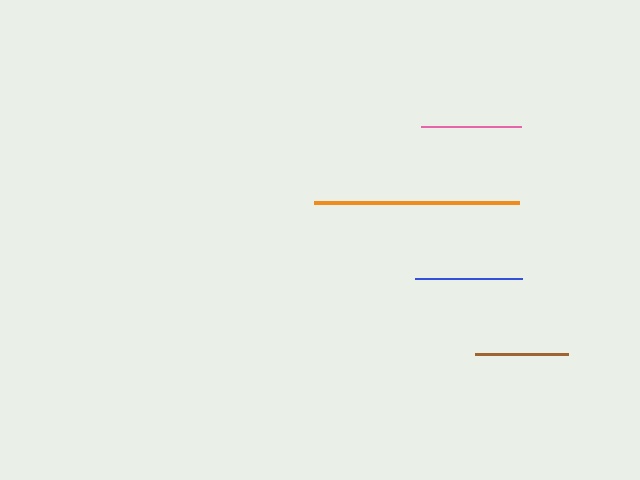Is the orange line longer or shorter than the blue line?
The orange line is longer than the blue line.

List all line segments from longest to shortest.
From longest to shortest: orange, blue, pink, brown.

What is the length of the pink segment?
The pink segment is approximately 99 pixels long.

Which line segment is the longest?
The orange line is the longest at approximately 204 pixels.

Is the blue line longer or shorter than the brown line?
The blue line is longer than the brown line.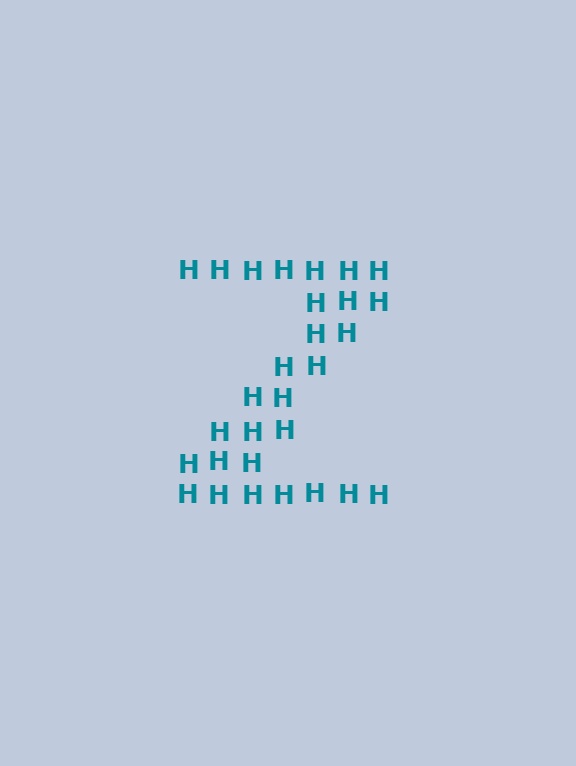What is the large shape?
The large shape is the letter Z.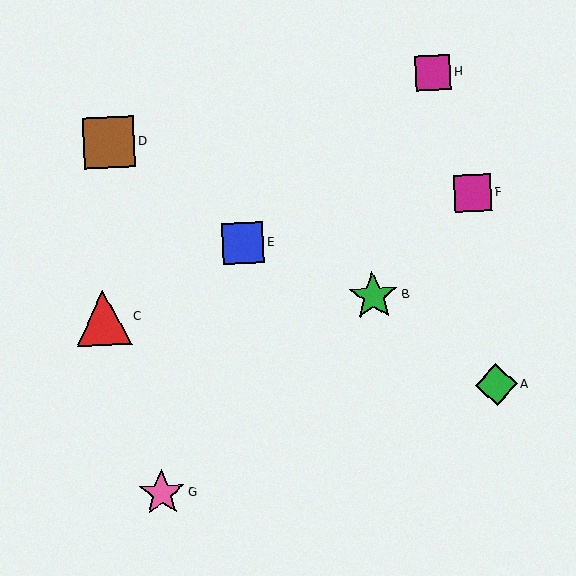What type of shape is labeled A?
Shape A is a green diamond.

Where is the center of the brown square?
The center of the brown square is at (109, 142).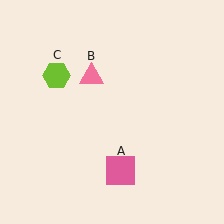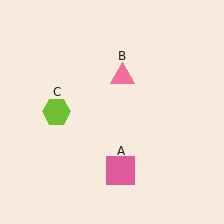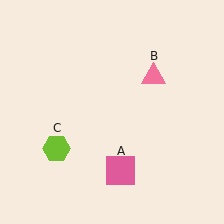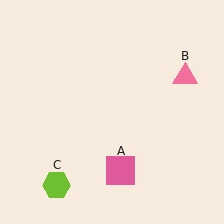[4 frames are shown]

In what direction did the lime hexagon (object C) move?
The lime hexagon (object C) moved down.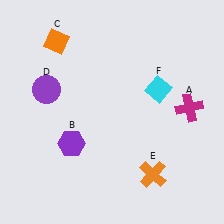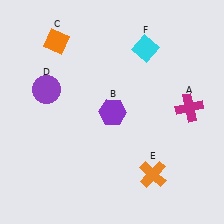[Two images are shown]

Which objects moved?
The objects that moved are: the purple hexagon (B), the cyan diamond (F).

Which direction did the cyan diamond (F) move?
The cyan diamond (F) moved up.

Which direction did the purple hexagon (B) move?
The purple hexagon (B) moved right.